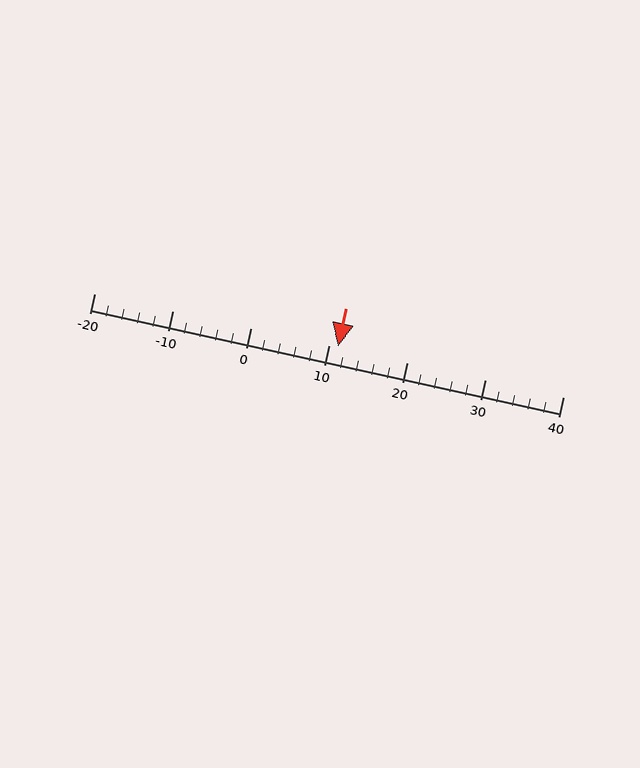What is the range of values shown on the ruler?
The ruler shows values from -20 to 40.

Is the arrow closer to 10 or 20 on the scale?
The arrow is closer to 10.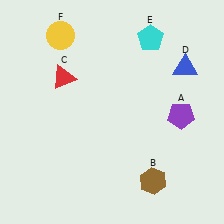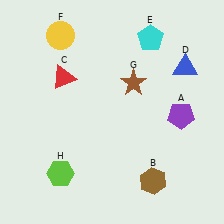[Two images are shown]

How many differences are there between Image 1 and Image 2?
There are 2 differences between the two images.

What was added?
A brown star (G), a lime hexagon (H) were added in Image 2.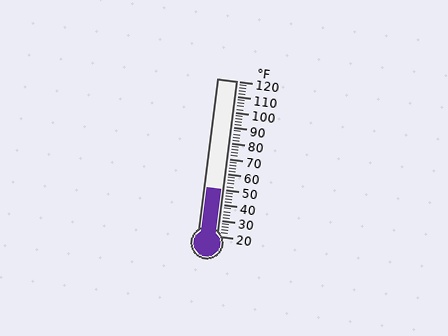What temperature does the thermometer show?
The thermometer shows approximately 50°F.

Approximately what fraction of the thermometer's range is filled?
The thermometer is filled to approximately 30% of its range.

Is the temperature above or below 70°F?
The temperature is below 70°F.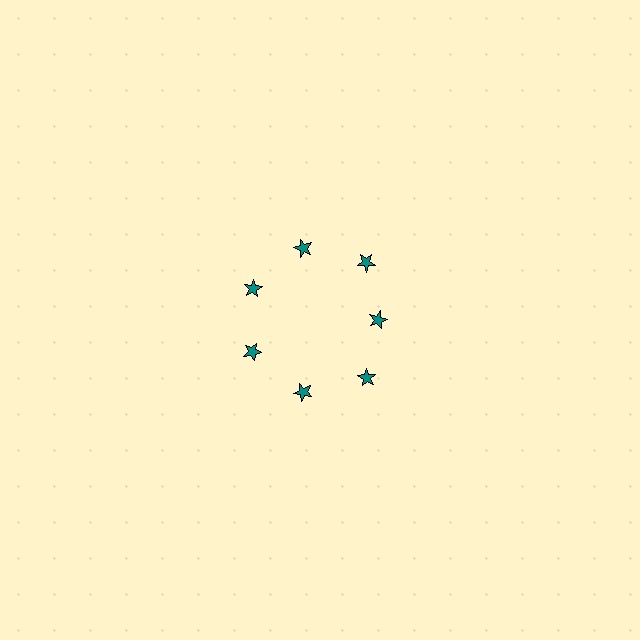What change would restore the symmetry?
The symmetry would be restored by moving it outward, back onto the ring so that all 7 stars sit at equal angles and equal distance from the center.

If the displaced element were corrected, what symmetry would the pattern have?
It would have 7-fold rotational symmetry — the pattern would map onto itself every 51 degrees.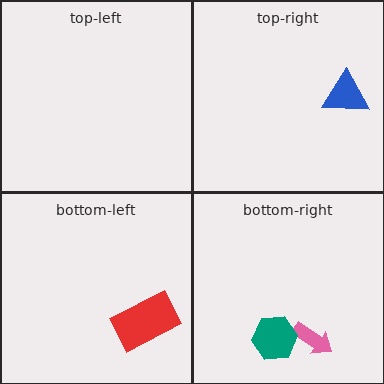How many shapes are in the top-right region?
1.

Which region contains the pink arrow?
The bottom-right region.